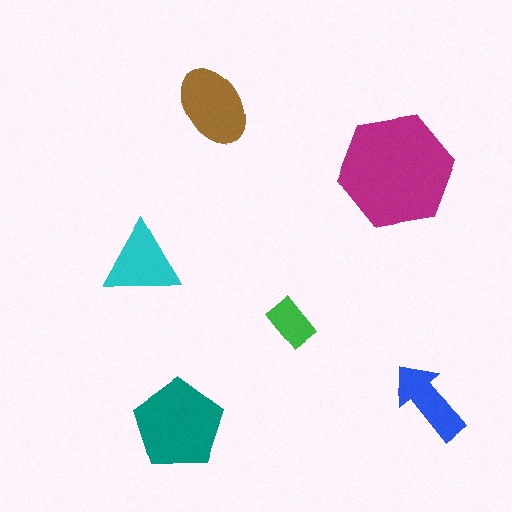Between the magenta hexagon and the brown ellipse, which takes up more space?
The magenta hexagon.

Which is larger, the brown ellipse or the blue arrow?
The brown ellipse.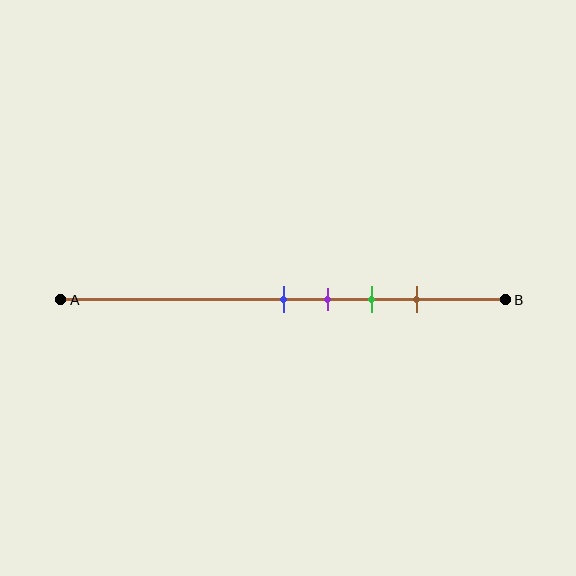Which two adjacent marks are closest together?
The blue and purple marks are the closest adjacent pair.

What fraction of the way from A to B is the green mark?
The green mark is approximately 70% (0.7) of the way from A to B.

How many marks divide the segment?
There are 4 marks dividing the segment.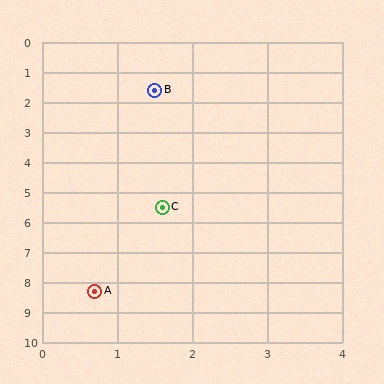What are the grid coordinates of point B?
Point B is at approximately (1.5, 1.6).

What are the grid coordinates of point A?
Point A is at approximately (0.7, 8.3).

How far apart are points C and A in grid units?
Points C and A are about 2.9 grid units apart.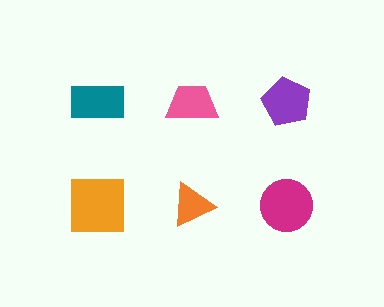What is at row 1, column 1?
A teal rectangle.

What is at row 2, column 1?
An orange square.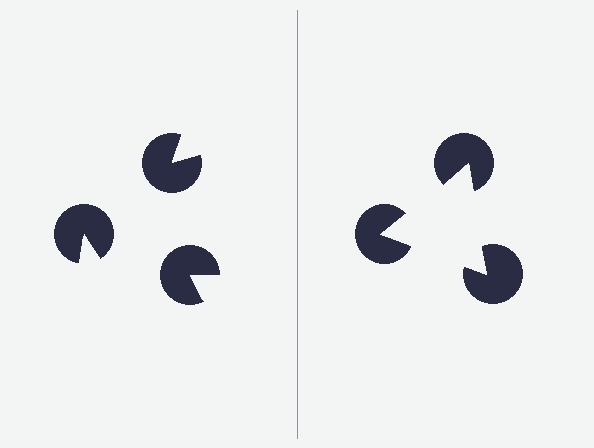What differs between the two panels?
The pac-man discs are positioned identically on both sides; only the wedge orientations differ. On the right they align to a triangle; on the left they are misaligned.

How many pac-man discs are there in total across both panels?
6 — 3 on each side.